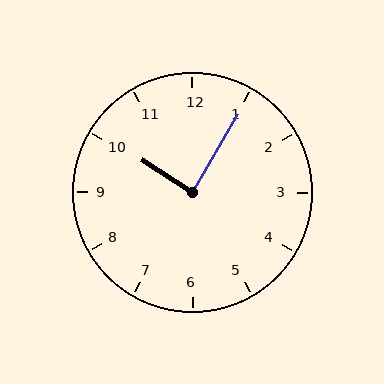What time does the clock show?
10:05.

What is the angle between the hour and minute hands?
Approximately 88 degrees.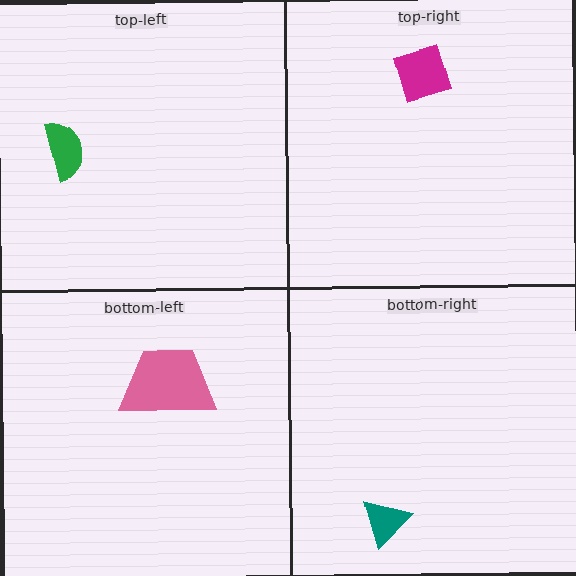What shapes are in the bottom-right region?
The teal triangle.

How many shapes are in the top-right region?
1.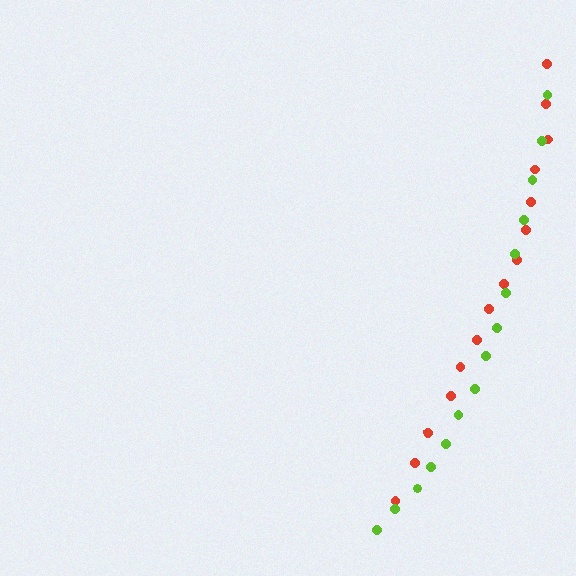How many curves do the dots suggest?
There are 2 distinct paths.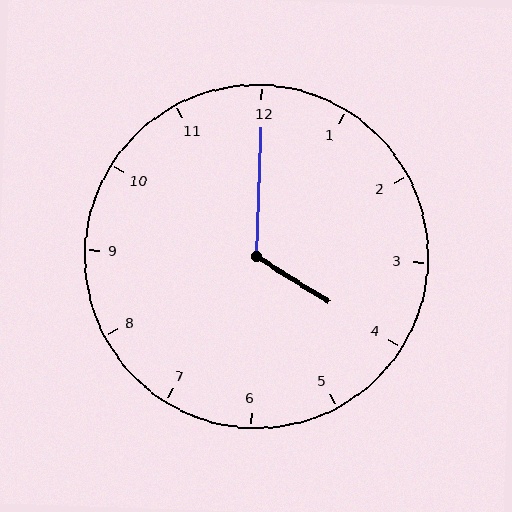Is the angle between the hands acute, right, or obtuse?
It is obtuse.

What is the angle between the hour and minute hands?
Approximately 120 degrees.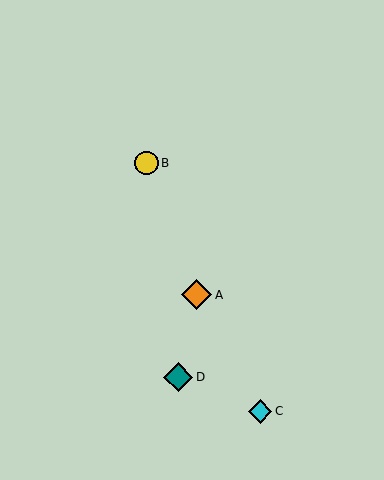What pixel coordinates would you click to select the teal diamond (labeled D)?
Click at (178, 377) to select the teal diamond D.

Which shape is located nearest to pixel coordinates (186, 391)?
The teal diamond (labeled D) at (178, 377) is nearest to that location.